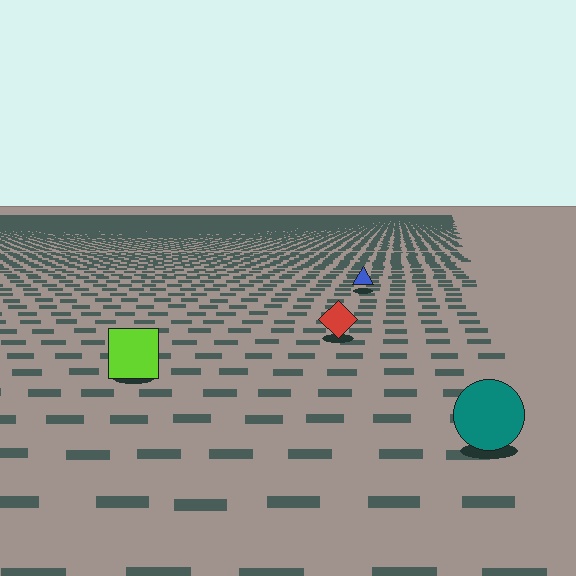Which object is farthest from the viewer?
The blue triangle is farthest from the viewer. It appears smaller and the ground texture around it is denser.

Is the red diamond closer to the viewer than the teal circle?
No. The teal circle is closer — you can tell from the texture gradient: the ground texture is coarser near it.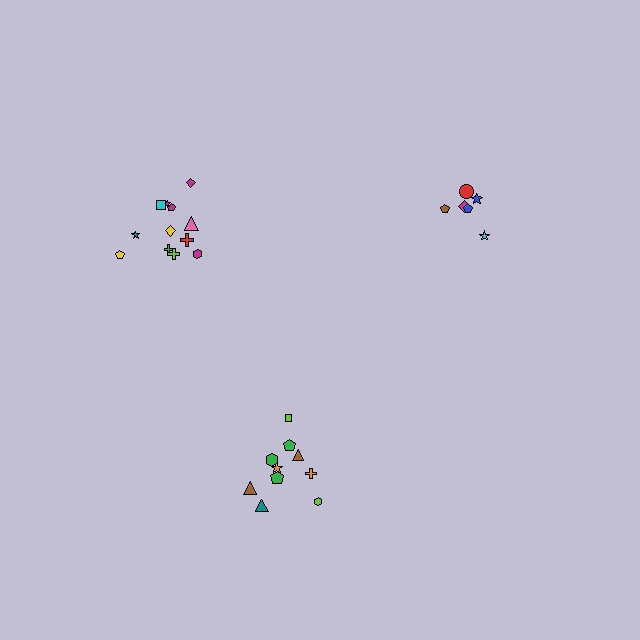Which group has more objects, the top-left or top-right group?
The top-left group.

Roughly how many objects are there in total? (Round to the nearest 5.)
Roughly 30 objects in total.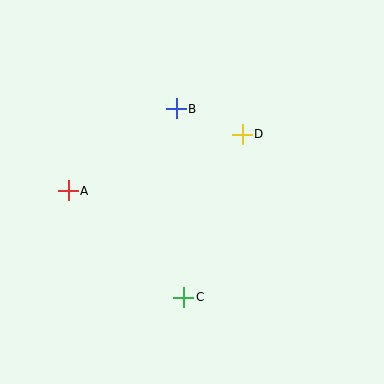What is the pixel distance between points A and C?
The distance between A and C is 157 pixels.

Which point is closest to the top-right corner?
Point D is closest to the top-right corner.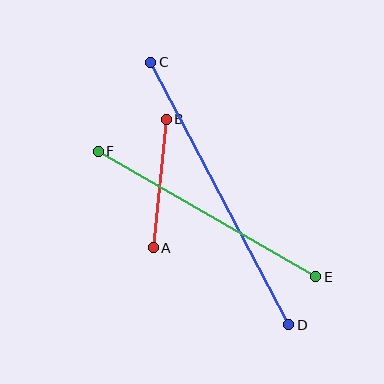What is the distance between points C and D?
The distance is approximately 297 pixels.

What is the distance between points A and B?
The distance is approximately 130 pixels.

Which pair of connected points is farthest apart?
Points C and D are farthest apart.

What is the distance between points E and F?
The distance is approximately 251 pixels.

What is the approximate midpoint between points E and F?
The midpoint is at approximately (207, 214) pixels.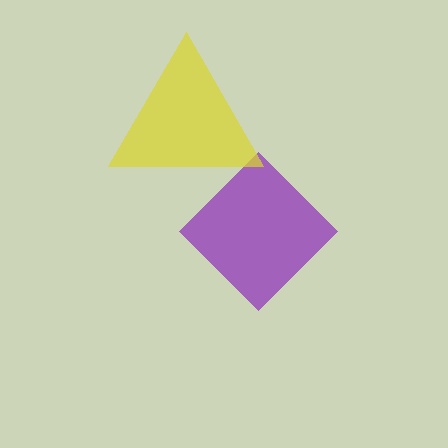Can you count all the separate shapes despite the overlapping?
Yes, there are 2 separate shapes.